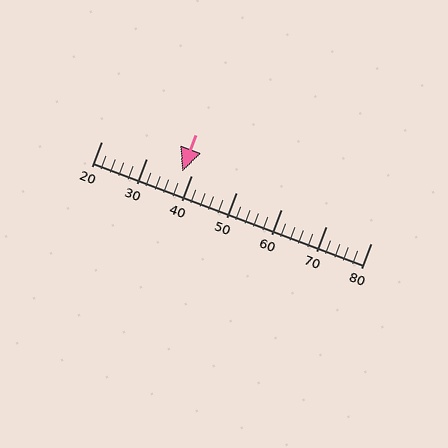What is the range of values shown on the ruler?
The ruler shows values from 20 to 80.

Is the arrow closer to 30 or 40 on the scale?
The arrow is closer to 40.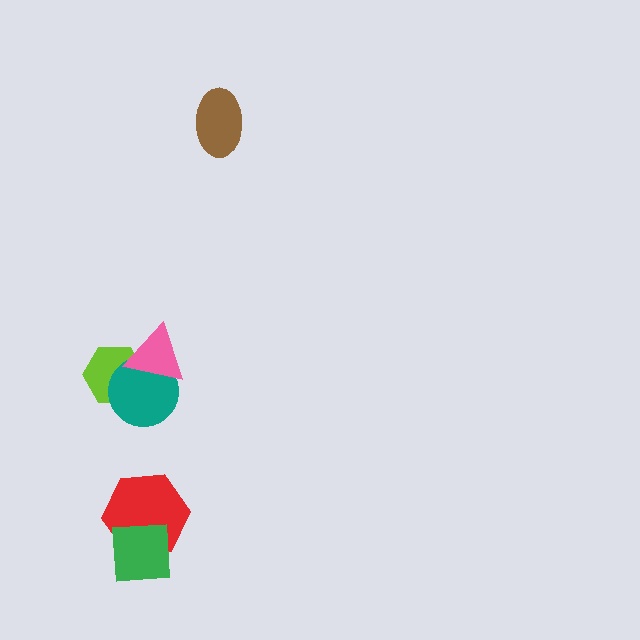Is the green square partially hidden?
No, no other shape covers it.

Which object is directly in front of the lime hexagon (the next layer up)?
The teal circle is directly in front of the lime hexagon.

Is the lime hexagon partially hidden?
Yes, it is partially covered by another shape.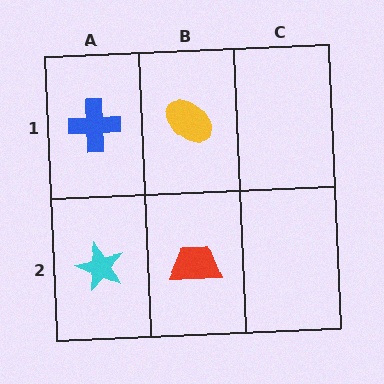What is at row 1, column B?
A yellow ellipse.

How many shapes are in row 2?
2 shapes.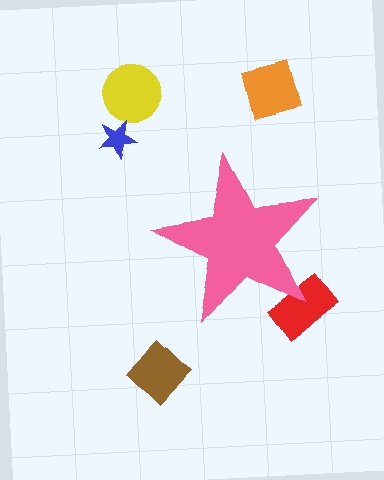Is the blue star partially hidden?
No, the blue star is fully visible.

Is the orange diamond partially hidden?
No, the orange diamond is fully visible.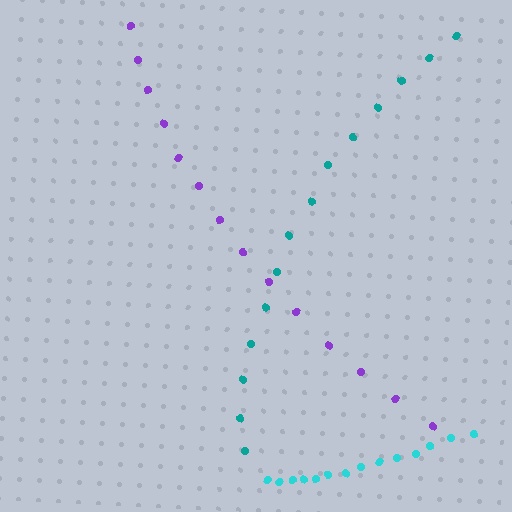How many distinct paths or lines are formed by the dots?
There are 3 distinct paths.